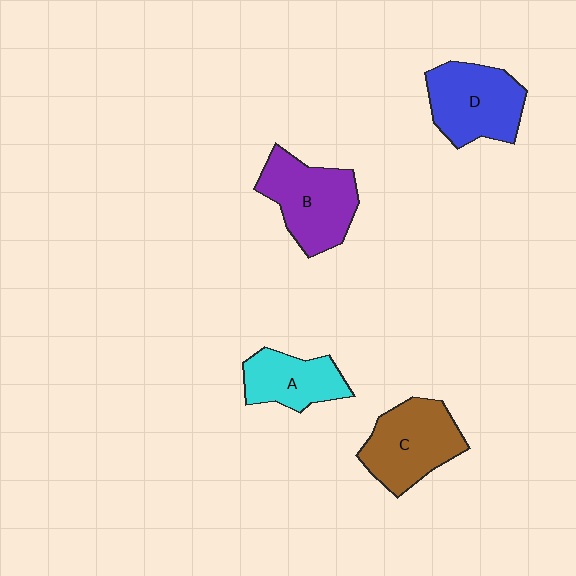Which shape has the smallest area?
Shape A (cyan).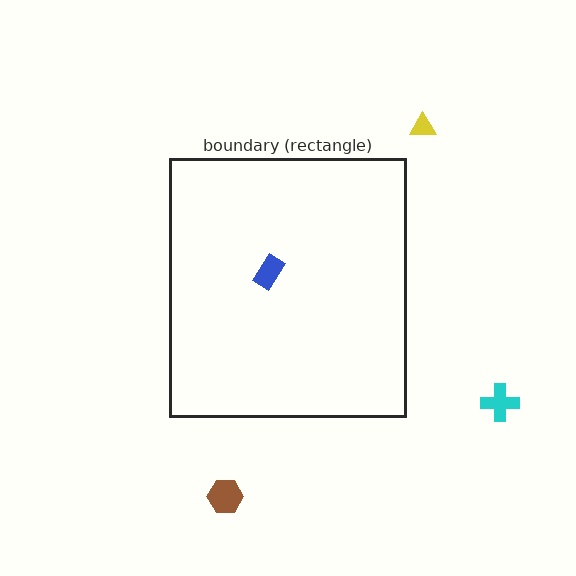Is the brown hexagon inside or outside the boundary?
Outside.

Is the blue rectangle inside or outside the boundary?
Inside.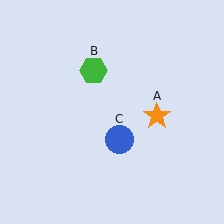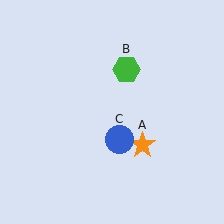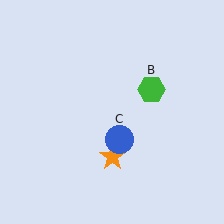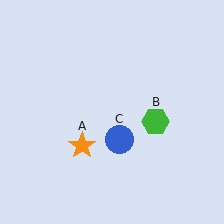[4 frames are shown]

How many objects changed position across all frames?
2 objects changed position: orange star (object A), green hexagon (object B).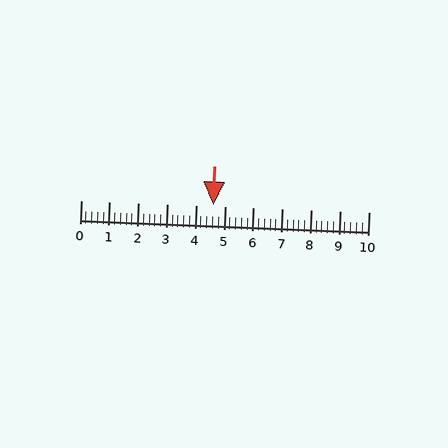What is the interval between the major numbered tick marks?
The major tick marks are spaced 1 units apart.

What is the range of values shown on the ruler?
The ruler shows values from 0 to 10.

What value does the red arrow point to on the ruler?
The red arrow points to approximately 4.6.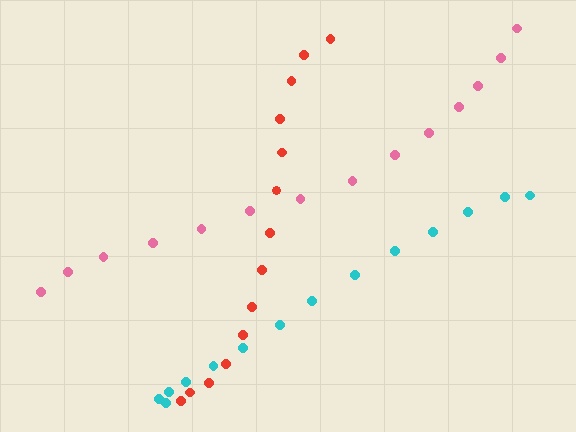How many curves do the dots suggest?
There are 3 distinct paths.